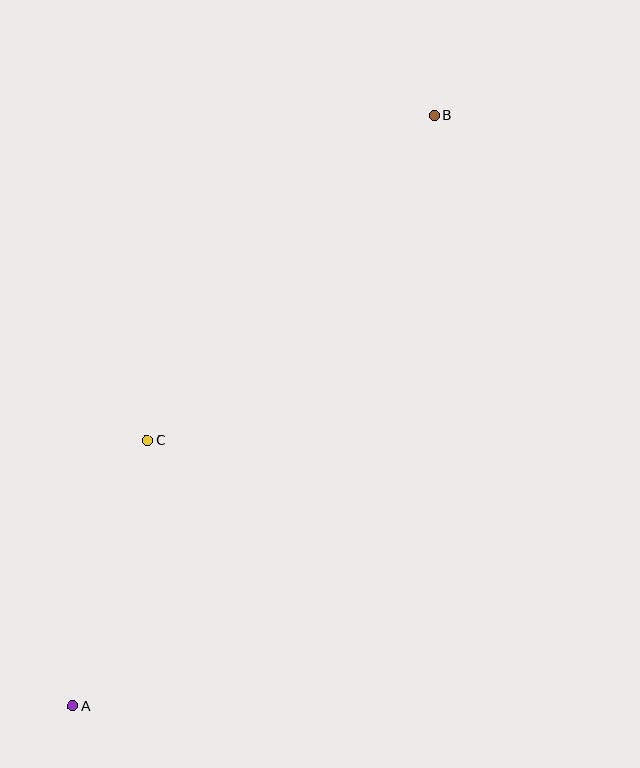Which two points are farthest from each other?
Points A and B are farthest from each other.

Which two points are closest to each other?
Points A and C are closest to each other.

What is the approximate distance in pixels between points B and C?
The distance between B and C is approximately 434 pixels.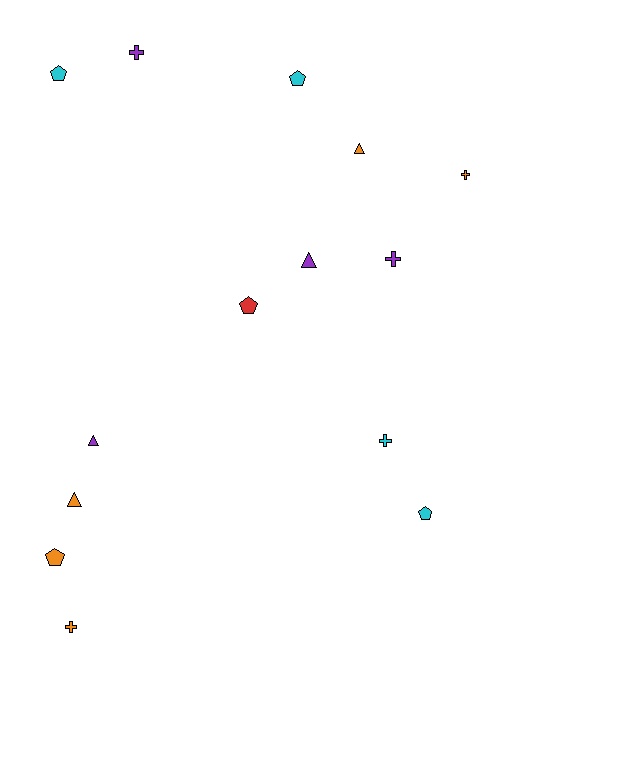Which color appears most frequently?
Orange, with 5 objects.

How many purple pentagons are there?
There are no purple pentagons.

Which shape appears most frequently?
Pentagon, with 5 objects.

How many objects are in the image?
There are 14 objects.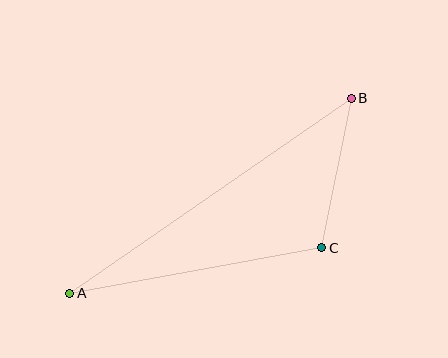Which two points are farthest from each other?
Points A and B are farthest from each other.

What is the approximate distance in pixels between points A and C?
The distance between A and C is approximately 256 pixels.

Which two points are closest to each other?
Points B and C are closest to each other.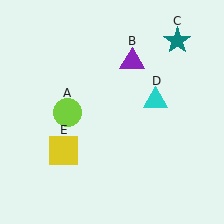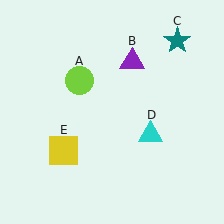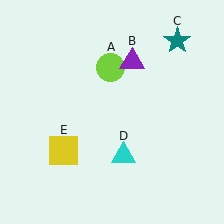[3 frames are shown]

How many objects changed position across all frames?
2 objects changed position: lime circle (object A), cyan triangle (object D).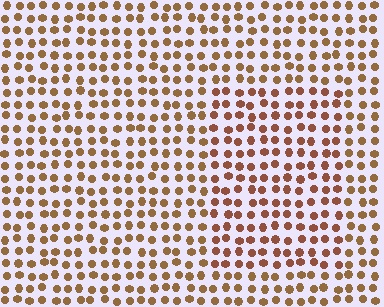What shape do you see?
I see a rectangle.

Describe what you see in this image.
The image is filled with small brown elements in a uniform arrangement. A rectangle-shaped region is visible where the elements are tinted to a slightly different hue, forming a subtle color boundary.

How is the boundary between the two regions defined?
The boundary is defined purely by a slight shift in hue (about 20 degrees). Spacing, size, and orientation are identical on both sides.